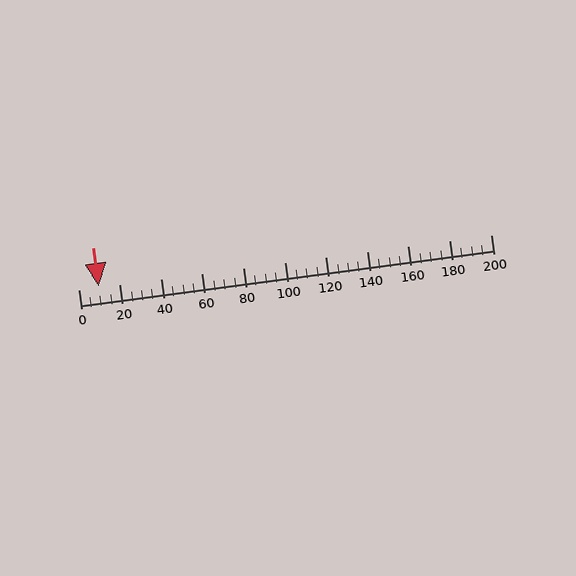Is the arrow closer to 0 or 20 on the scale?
The arrow is closer to 20.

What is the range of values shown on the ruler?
The ruler shows values from 0 to 200.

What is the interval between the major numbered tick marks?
The major tick marks are spaced 20 units apart.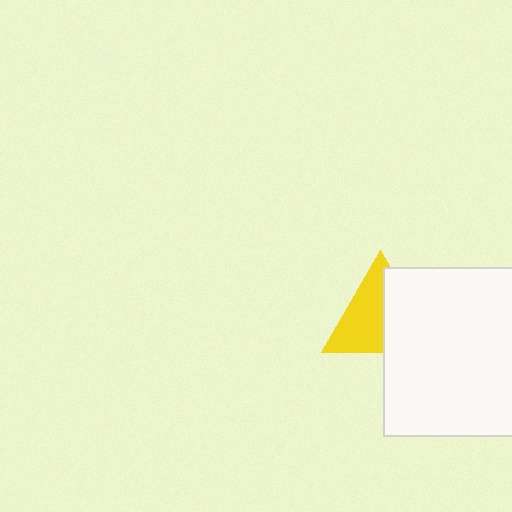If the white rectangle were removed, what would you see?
You would see the complete yellow triangle.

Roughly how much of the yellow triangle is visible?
About half of it is visible (roughly 56%).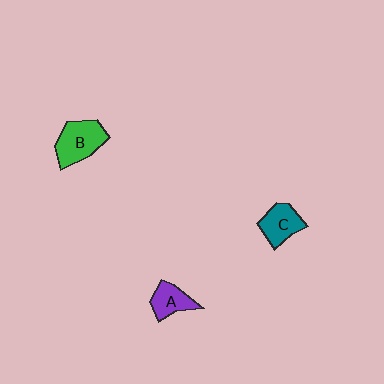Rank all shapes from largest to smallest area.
From largest to smallest: B (green), C (teal), A (purple).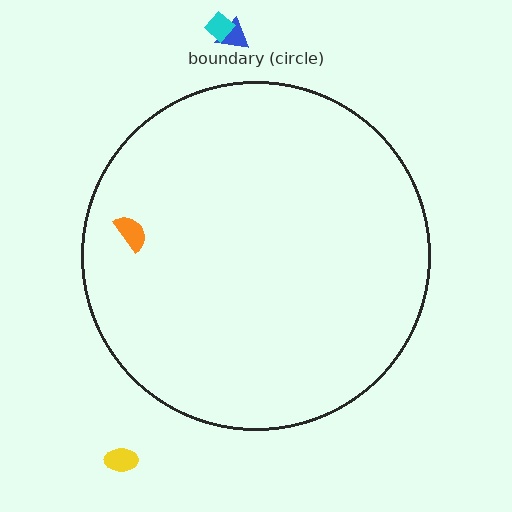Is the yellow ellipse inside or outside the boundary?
Outside.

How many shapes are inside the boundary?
1 inside, 3 outside.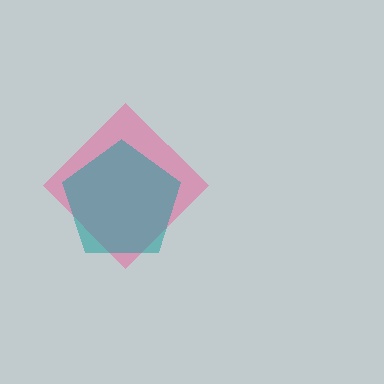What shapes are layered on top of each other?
The layered shapes are: a pink diamond, a teal pentagon.